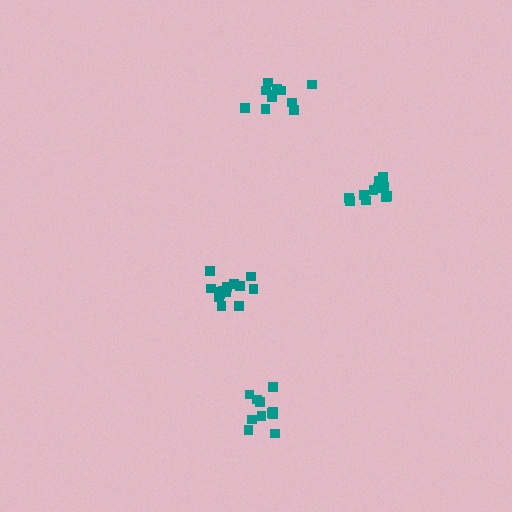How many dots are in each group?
Group 1: 11 dots, Group 2: 11 dots, Group 3: 14 dots, Group 4: 12 dots (48 total).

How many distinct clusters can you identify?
There are 4 distinct clusters.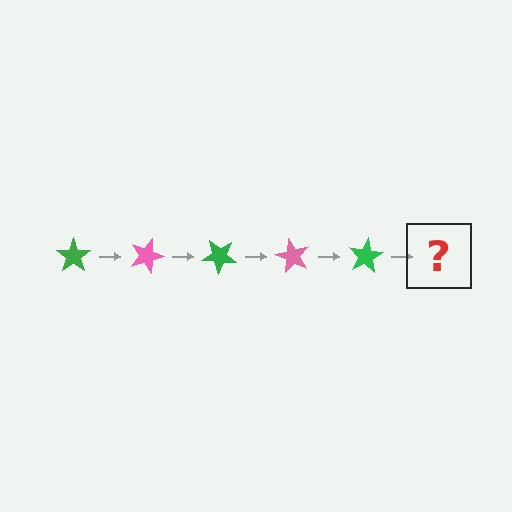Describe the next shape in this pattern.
It should be a pink star, rotated 100 degrees from the start.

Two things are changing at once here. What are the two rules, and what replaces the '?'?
The two rules are that it rotates 20 degrees each step and the color cycles through green and pink. The '?' should be a pink star, rotated 100 degrees from the start.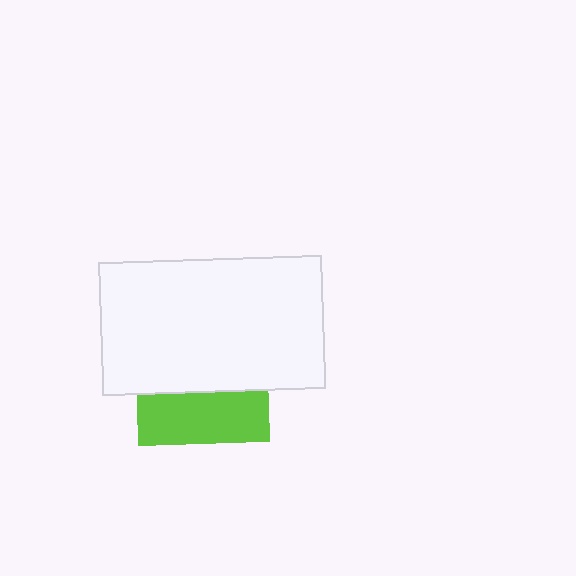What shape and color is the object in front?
The object in front is a white rectangle.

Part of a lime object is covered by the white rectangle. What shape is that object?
It is a square.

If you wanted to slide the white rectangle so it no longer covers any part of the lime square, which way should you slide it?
Slide it up — that is the most direct way to separate the two shapes.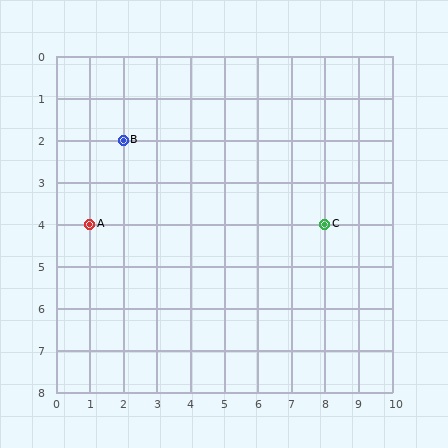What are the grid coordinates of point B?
Point B is at grid coordinates (2, 2).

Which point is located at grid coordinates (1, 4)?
Point A is at (1, 4).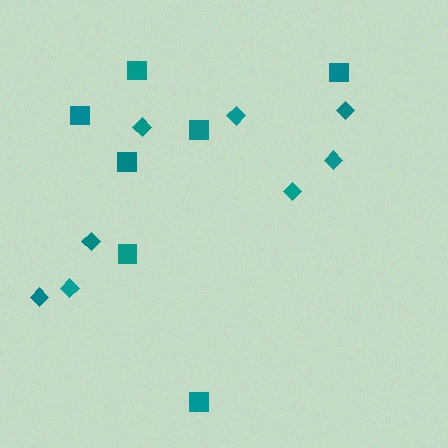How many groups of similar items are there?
There are 2 groups: one group of diamonds (8) and one group of squares (7).